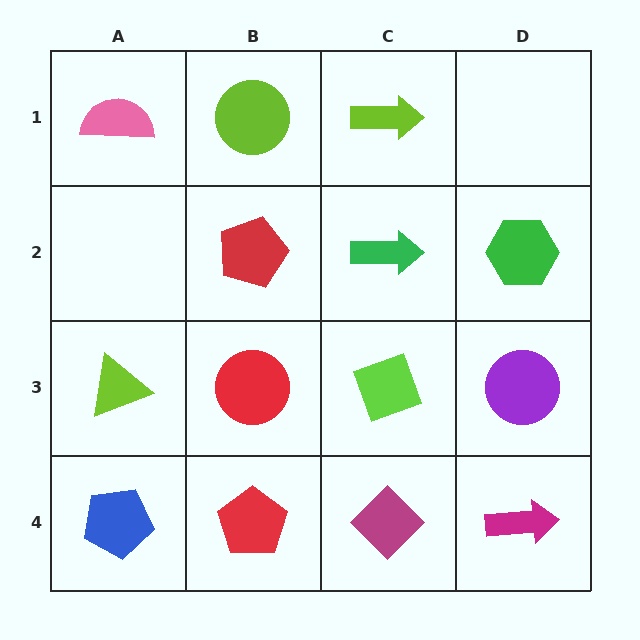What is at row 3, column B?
A red circle.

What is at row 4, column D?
A magenta arrow.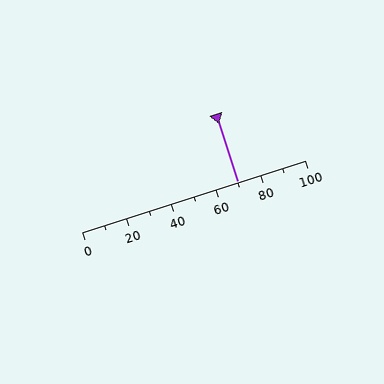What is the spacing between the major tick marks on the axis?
The major ticks are spaced 20 apart.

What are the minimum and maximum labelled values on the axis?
The axis runs from 0 to 100.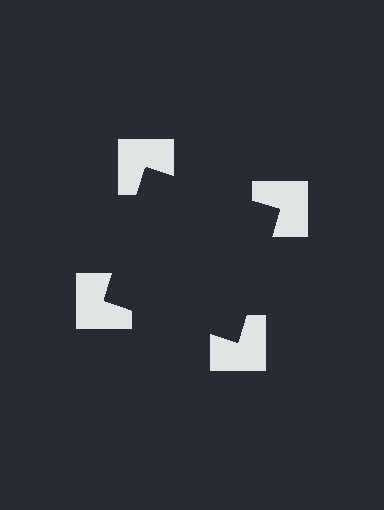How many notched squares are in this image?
There are 4 — one at each vertex of the illusory square.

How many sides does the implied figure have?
4 sides.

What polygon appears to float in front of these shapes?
An illusory square — its edges are inferred from the aligned wedge cuts in the notched squares, not physically drawn.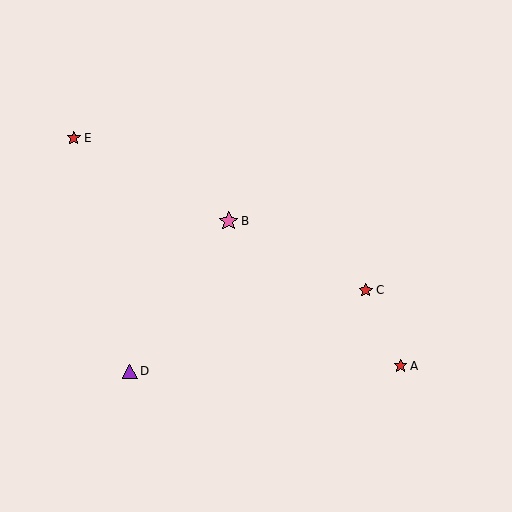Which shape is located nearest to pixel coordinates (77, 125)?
The red star (labeled E) at (74, 138) is nearest to that location.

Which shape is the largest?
The pink star (labeled B) is the largest.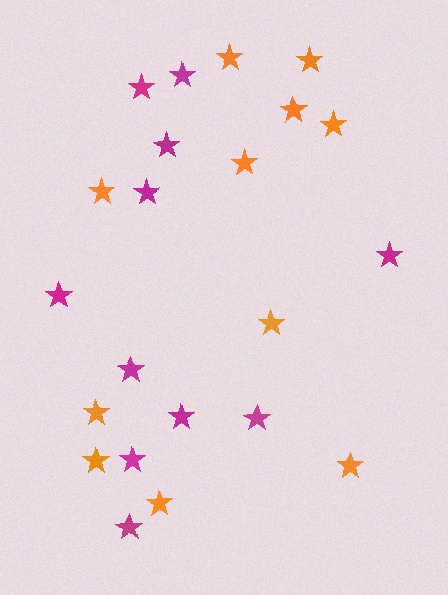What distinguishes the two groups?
There are 2 groups: one group of orange stars (11) and one group of magenta stars (11).